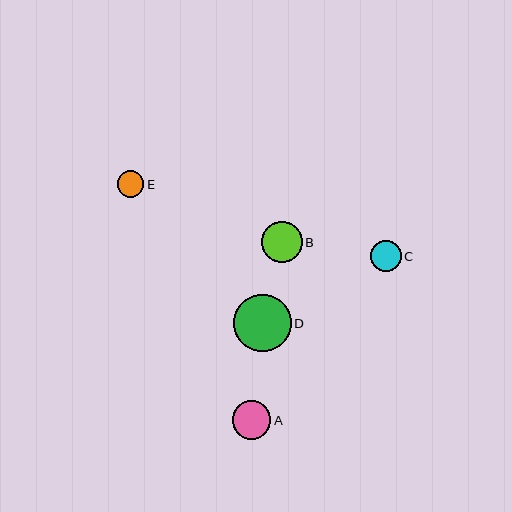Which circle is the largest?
Circle D is the largest with a size of approximately 58 pixels.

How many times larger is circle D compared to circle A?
Circle D is approximately 1.5 times the size of circle A.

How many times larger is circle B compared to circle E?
Circle B is approximately 1.5 times the size of circle E.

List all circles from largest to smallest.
From largest to smallest: D, B, A, C, E.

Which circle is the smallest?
Circle E is the smallest with a size of approximately 27 pixels.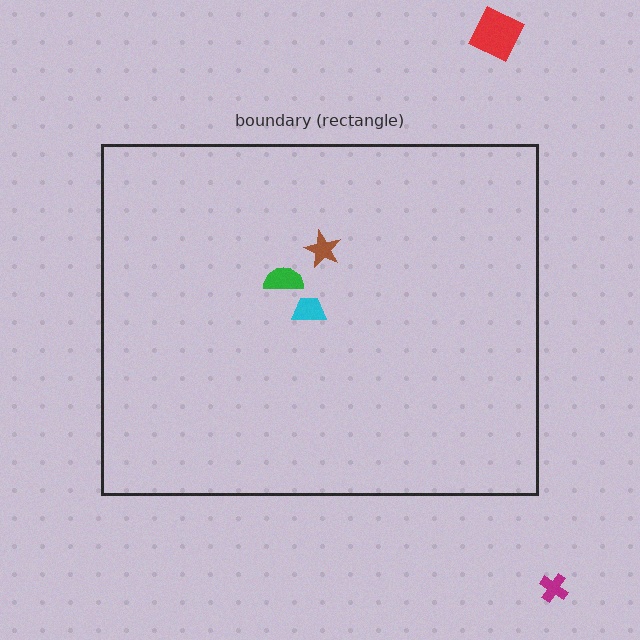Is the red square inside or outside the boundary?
Outside.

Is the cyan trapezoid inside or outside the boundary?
Inside.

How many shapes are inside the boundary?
3 inside, 2 outside.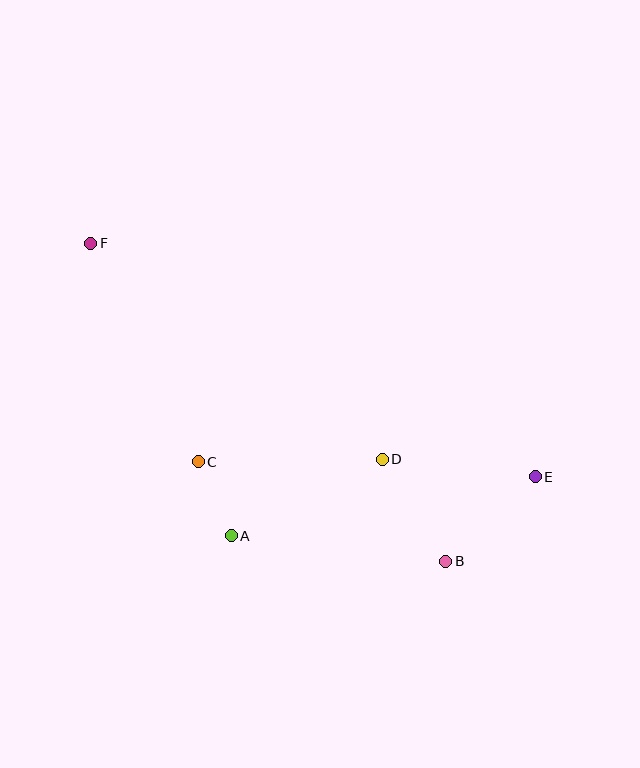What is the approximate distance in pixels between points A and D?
The distance between A and D is approximately 169 pixels.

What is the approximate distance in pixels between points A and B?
The distance between A and B is approximately 216 pixels.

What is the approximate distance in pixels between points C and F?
The distance between C and F is approximately 244 pixels.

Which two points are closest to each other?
Points A and C are closest to each other.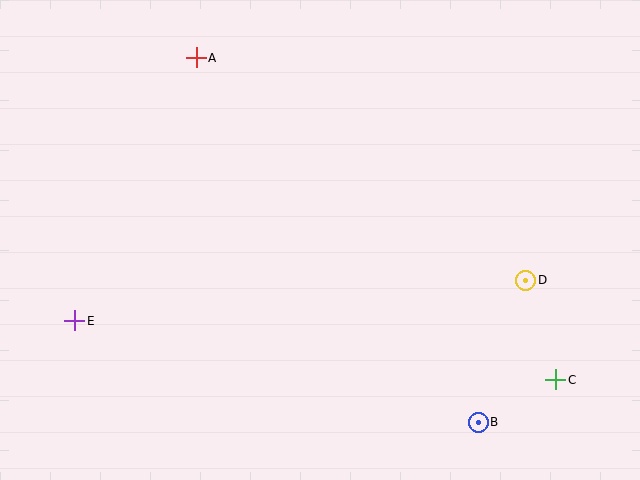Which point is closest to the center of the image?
Point D at (526, 280) is closest to the center.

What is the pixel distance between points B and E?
The distance between B and E is 416 pixels.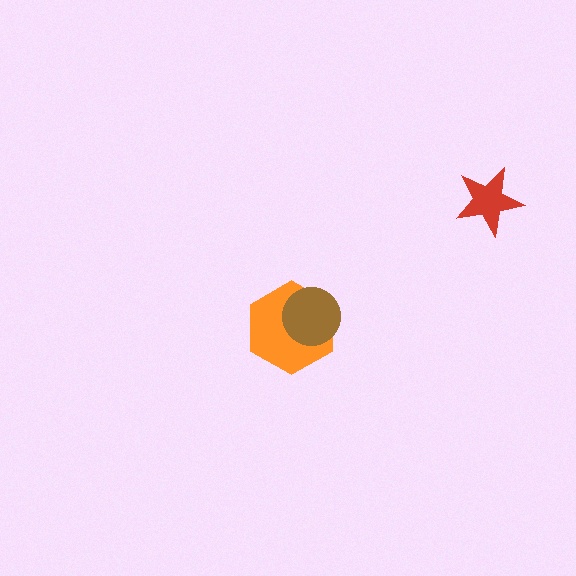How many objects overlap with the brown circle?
1 object overlaps with the brown circle.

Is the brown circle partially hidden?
No, no other shape covers it.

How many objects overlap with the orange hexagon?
1 object overlaps with the orange hexagon.